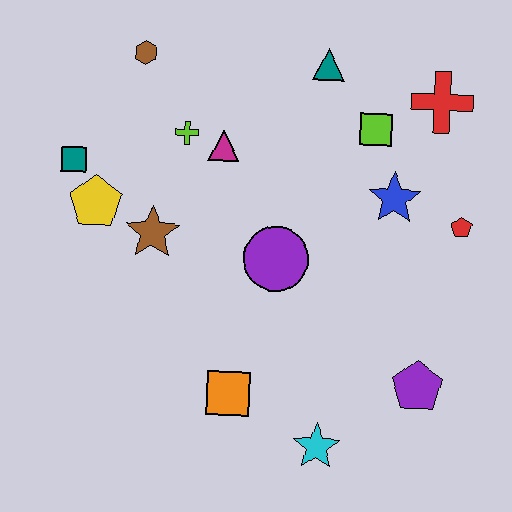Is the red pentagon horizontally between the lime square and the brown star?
No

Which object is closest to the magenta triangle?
The lime cross is closest to the magenta triangle.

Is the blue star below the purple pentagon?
No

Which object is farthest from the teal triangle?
The cyan star is farthest from the teal triangle.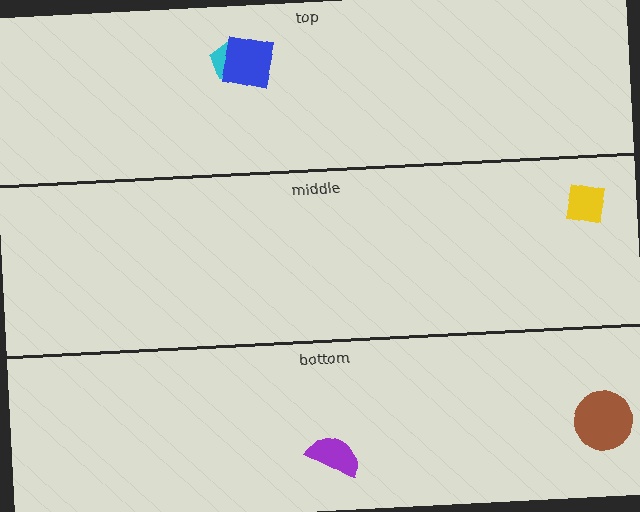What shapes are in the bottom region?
The brown circle, the purple semicircle.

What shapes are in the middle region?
The yellow square.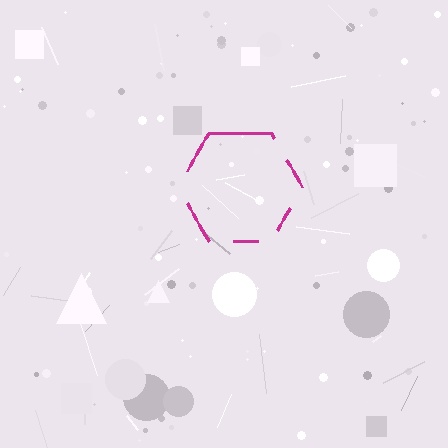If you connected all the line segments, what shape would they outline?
They would outline a hexagon.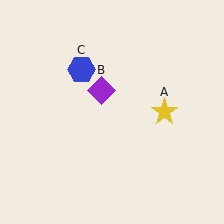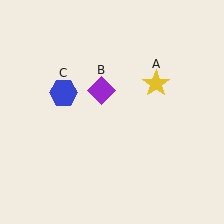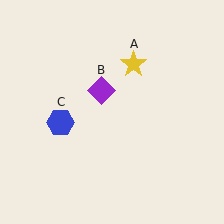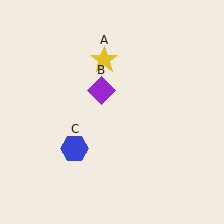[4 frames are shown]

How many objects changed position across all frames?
2 objects changed position: yellow star (object A), blue hexagon (object C).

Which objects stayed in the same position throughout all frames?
Purple diamond (object B) remained stationary.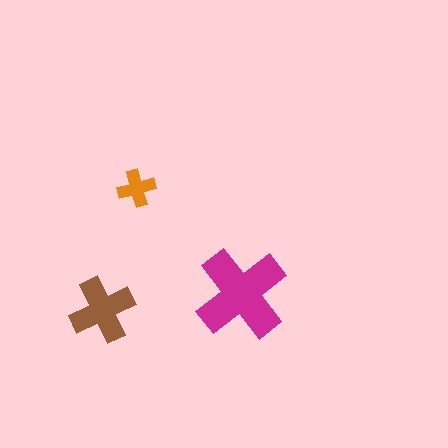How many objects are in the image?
There are 3 objects in the image.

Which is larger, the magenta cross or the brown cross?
The magenta one.